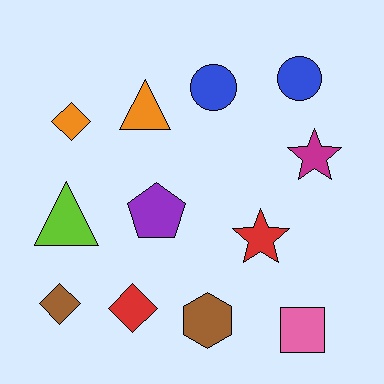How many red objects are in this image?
There are 2 red objects.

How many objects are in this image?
There are 12 objects.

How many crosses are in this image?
There are no crosses.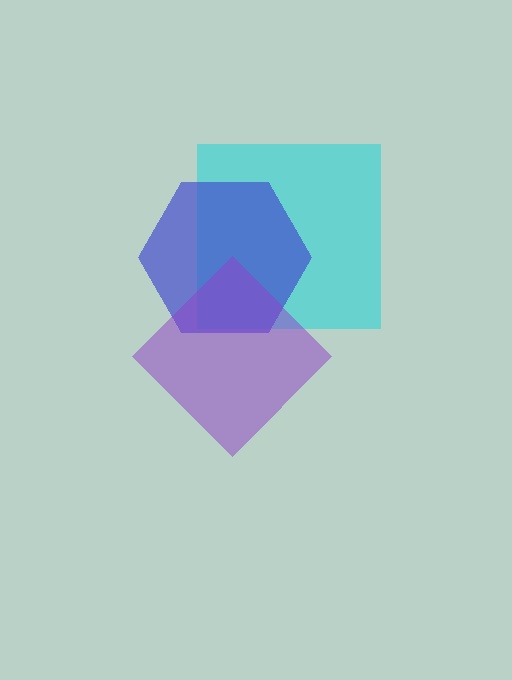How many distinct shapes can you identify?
There are 3 distinct shapes: a cyan square, a blue hexagon, a purple diamond.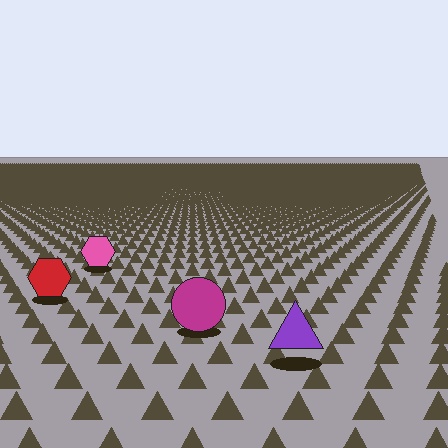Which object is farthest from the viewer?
The pink hexagon is farthest from the viewer. It appears smaller and the ground texture around it is denser.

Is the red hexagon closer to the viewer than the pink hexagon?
Yes. The red hexagon is closer — you can tell from the texture gradient: the ground texture is coarser near it.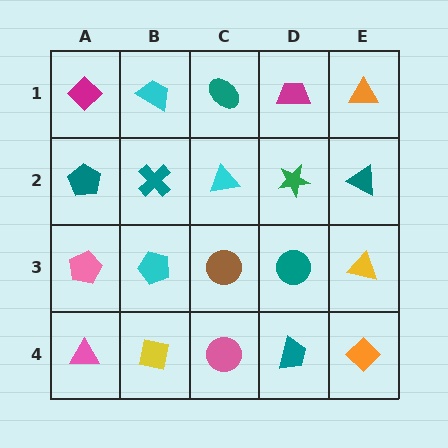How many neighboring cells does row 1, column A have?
2.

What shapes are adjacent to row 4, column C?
A brown circle (row 3, column C), a yellow square (row 4, column B), a teal trapezoid (row 4, column D).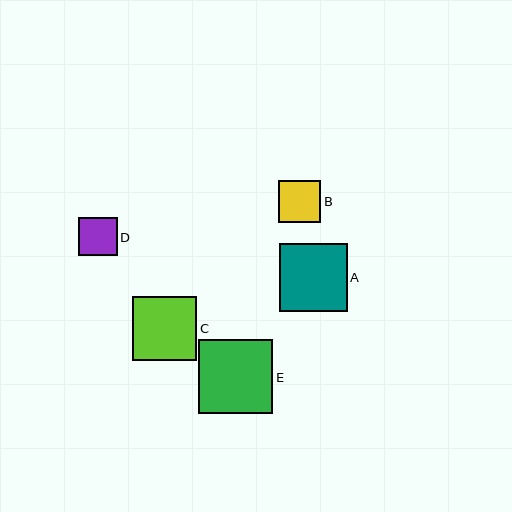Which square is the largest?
Square E is the largest with a size of approximately 74 pixels.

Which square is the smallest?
Square D is the smallest with a size of approximately 38 pixels.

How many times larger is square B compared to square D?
Square B is approximately 1.1 times the size of square D.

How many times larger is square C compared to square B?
Square C is approximately 1.5 times the size of square B.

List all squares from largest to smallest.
From largest to smallest: E, A, C, B, D.